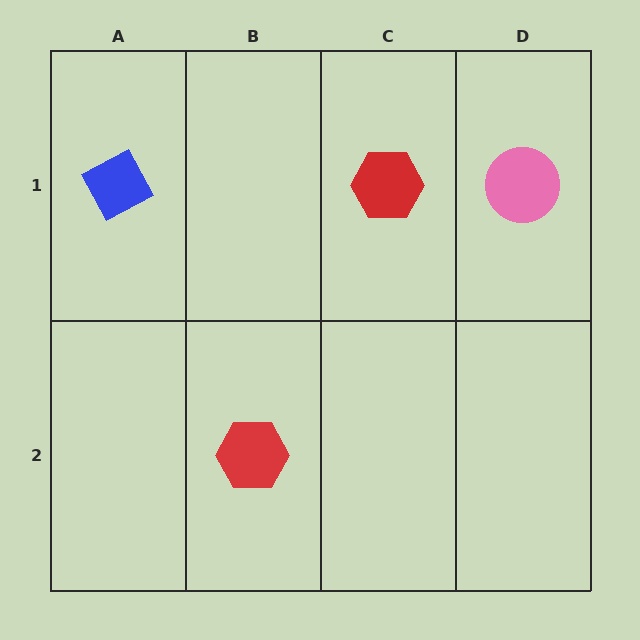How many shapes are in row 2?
1 shape.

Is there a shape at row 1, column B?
No, that cell is empty.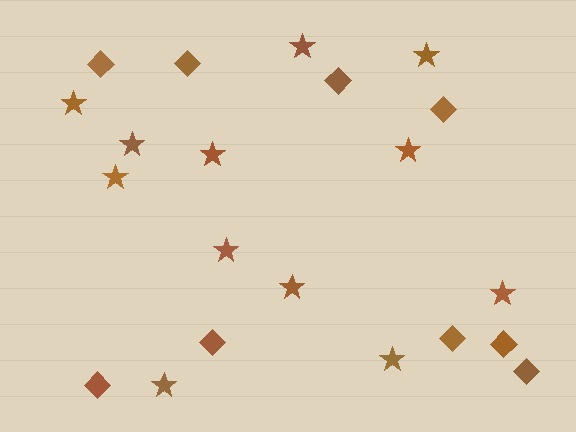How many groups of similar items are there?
There are 2 groups: one group of diamonds (9) and one group of stars (12).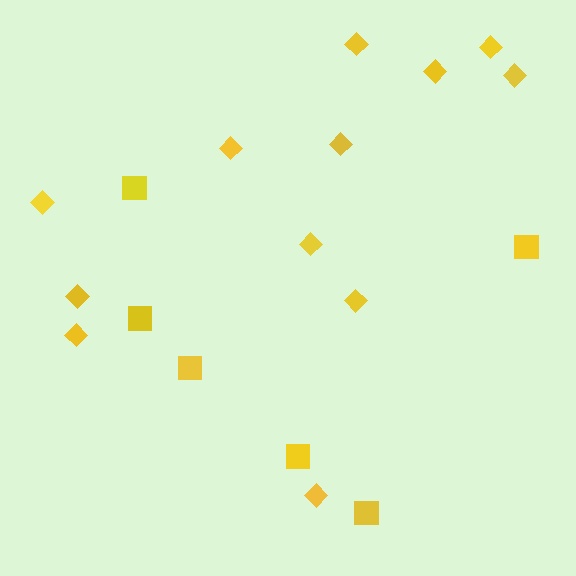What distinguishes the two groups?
There are 2 groups: one group of squares (6) and one group of diamonds (12).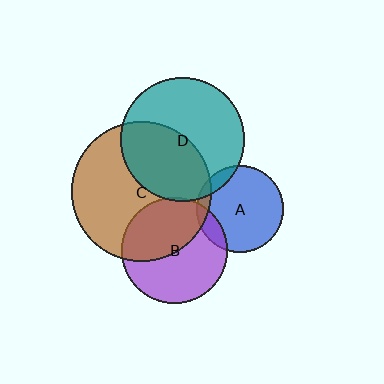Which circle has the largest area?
Circle C (brown).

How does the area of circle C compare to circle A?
Approximately 2.6 times.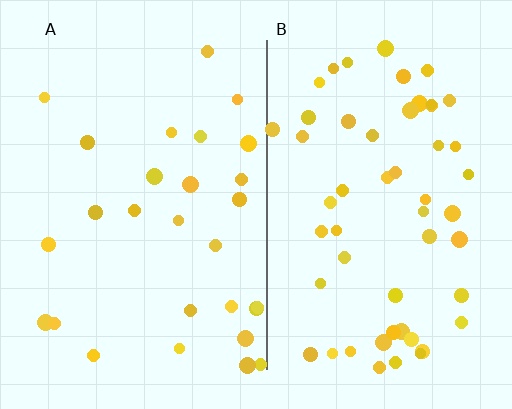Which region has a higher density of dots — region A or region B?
B (the right).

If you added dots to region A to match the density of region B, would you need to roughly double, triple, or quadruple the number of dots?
Approximately double.